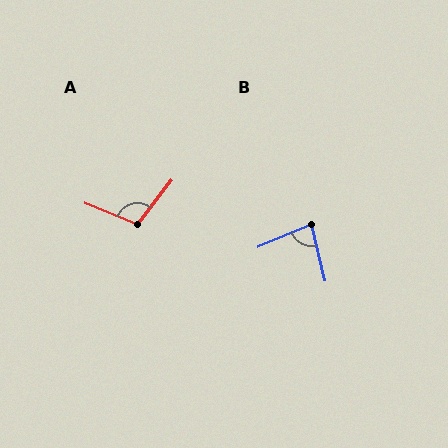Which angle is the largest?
A, at approximately 105 degrees.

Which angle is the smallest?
B, at approximately 80 degrees.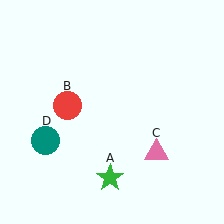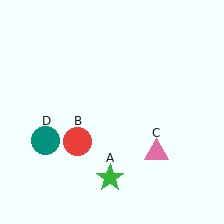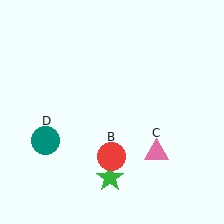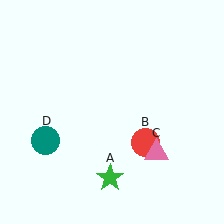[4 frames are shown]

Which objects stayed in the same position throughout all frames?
Green star (object A) and pink triangle (object C) and teal circle (object D) remained stationary.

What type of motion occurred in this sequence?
The red circle (object B) rotated counterclockwise around the center of the scene.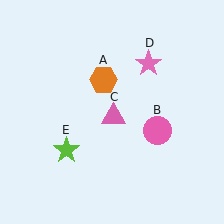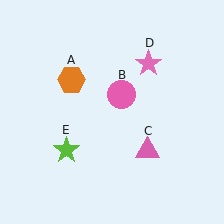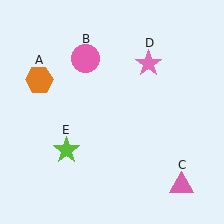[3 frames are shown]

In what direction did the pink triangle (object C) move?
The pink triangle (object C) moved down and to the right.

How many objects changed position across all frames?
3 objects changed position: orange hexagon (object A), pink circle (object B), pink triangle (object C).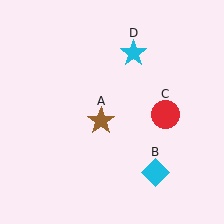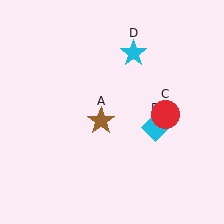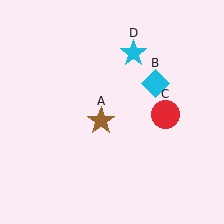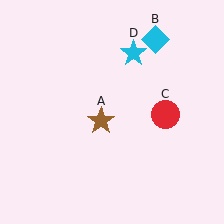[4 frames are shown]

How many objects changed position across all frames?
1 object changed position: cyan diamond (object B).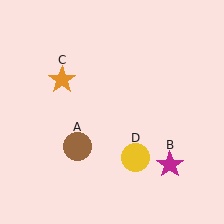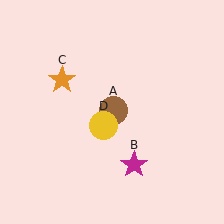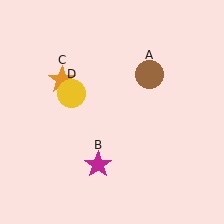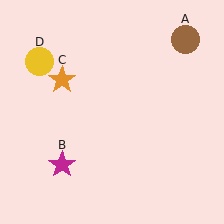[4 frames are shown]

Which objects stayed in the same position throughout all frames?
Orange star (object C) remained stationary.